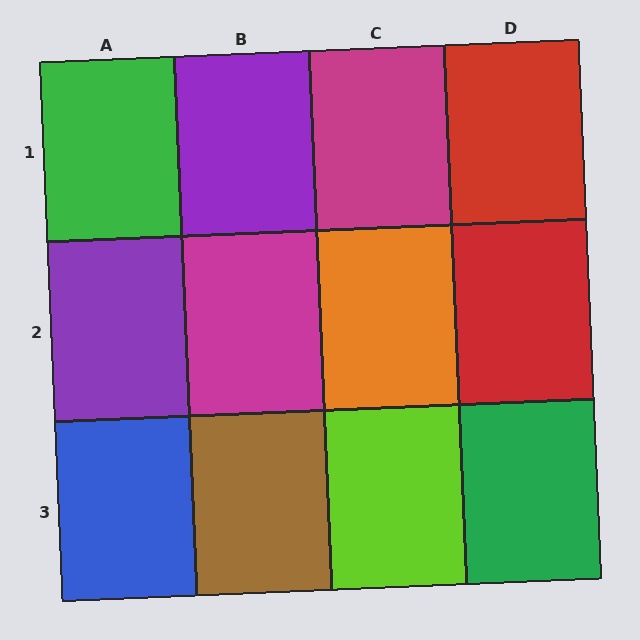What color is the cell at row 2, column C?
Orange.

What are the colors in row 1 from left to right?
Green, purple, magenta, red.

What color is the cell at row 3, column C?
Lime.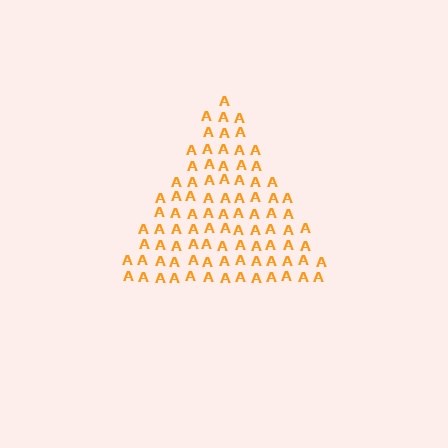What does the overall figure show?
The overall figure shows a triangle.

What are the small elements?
The small elements are letter A's.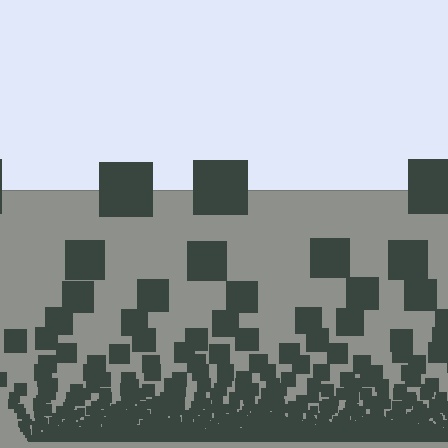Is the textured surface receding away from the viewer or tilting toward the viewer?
The surface appears to tilt toward the viewer. Texture elements get larger and sparser toward the top.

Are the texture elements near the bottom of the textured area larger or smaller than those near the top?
Smaller. The gradient is inverted — elements near the bottom are smaller and denser.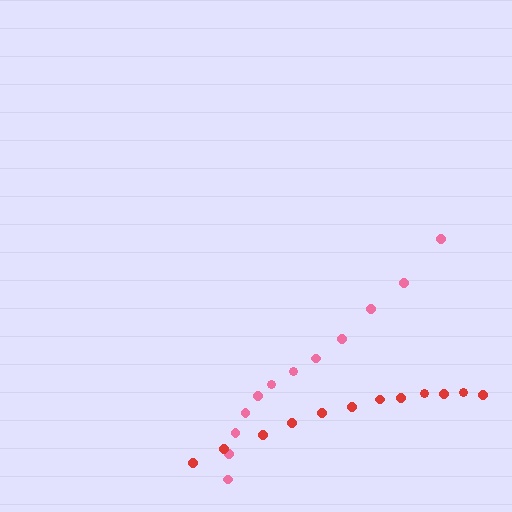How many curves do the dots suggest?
There are 2 distinct paths.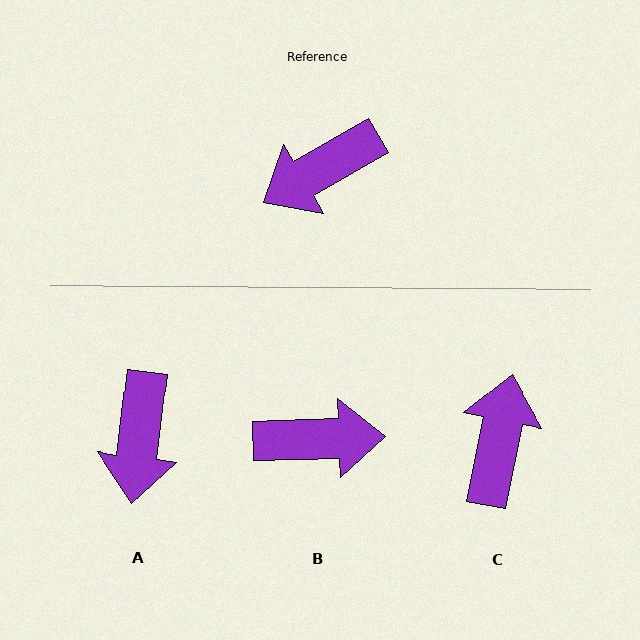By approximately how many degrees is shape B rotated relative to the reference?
Approximately 151 degrees counter-clockwise.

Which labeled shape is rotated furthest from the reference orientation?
B, about 151 degrees away.